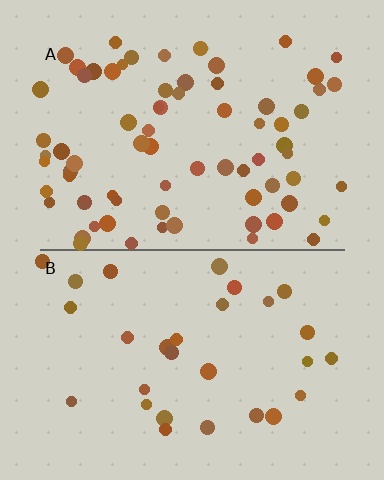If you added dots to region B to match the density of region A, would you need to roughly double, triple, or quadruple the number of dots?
Approximately double.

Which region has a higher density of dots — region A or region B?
A (the top).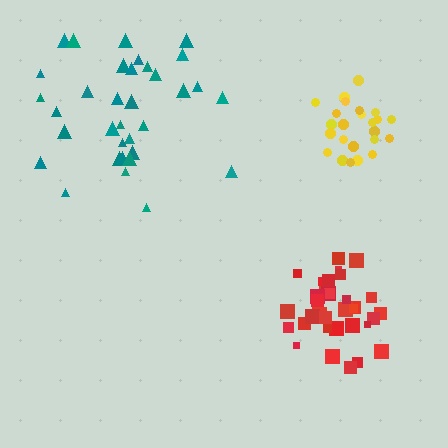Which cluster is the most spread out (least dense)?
Teal.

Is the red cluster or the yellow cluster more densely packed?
Yellow.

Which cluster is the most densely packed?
Yellow.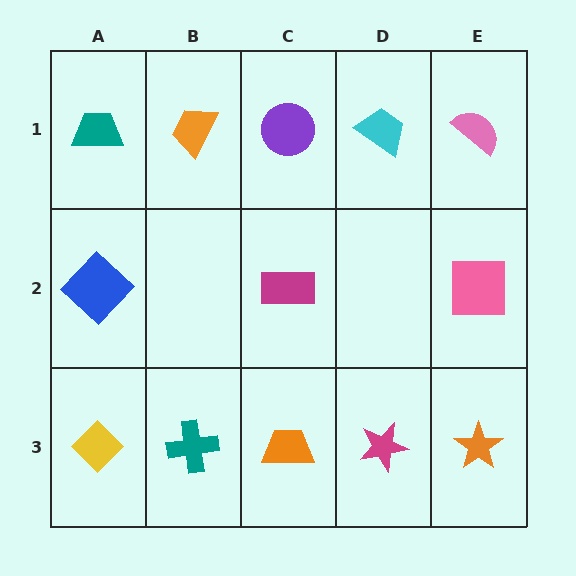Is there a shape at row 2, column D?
No, that cell is empty.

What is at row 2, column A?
A blue diamond.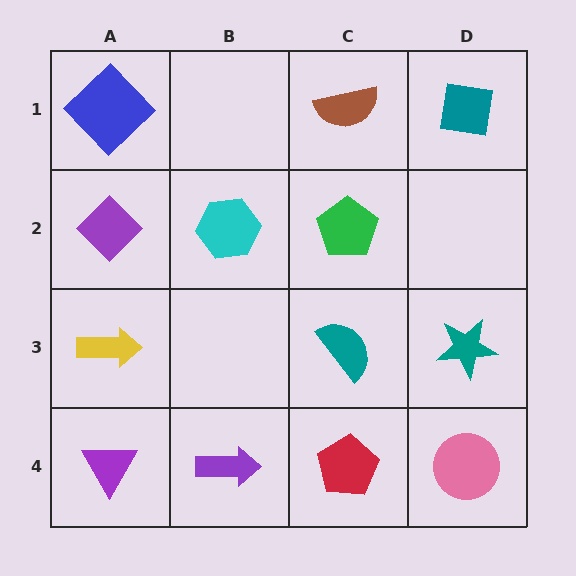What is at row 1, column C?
A brown semicircle.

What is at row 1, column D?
A teal square.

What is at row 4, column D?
A pink circle.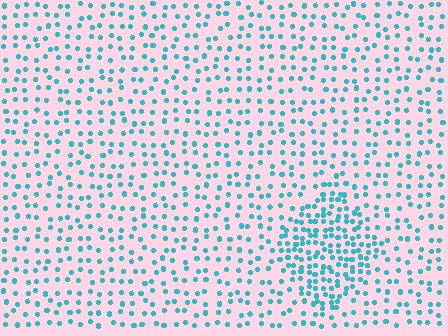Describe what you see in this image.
The image contains small cyan elements arranged at two different densities. A diamond-shaped region is visible where the elements are more densely packed than the surrounding area.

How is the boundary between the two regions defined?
The boundary is defined by a change in element density (approximately 2.1x ratio). All elements are the same color, size, and shape.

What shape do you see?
I see a diamond.